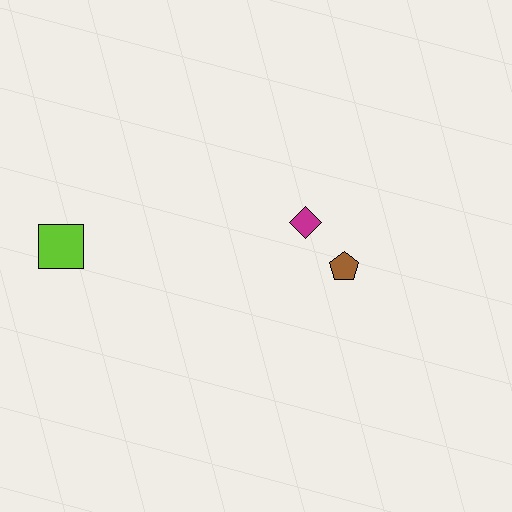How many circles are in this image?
There are no circles.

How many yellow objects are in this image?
There are no yellow objects.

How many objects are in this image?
There are 3 objects.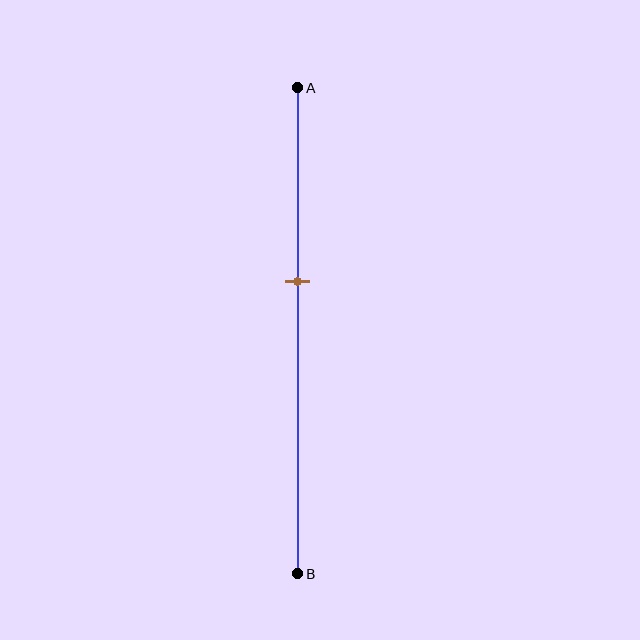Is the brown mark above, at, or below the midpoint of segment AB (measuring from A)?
The brown mark is above the midpoint of segment AB.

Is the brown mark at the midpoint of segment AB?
No, the mark is at about 40% from A, not at the 50% midpoint.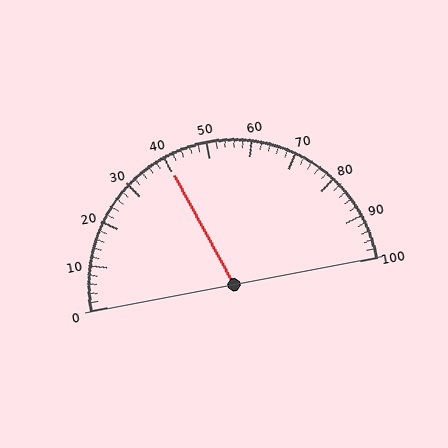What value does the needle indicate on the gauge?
The needle indicates approximately 40.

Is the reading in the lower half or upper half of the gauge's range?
The reading is in the lower half of the range (0 to 100).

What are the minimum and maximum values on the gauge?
The gauge ranges from 0 to 100.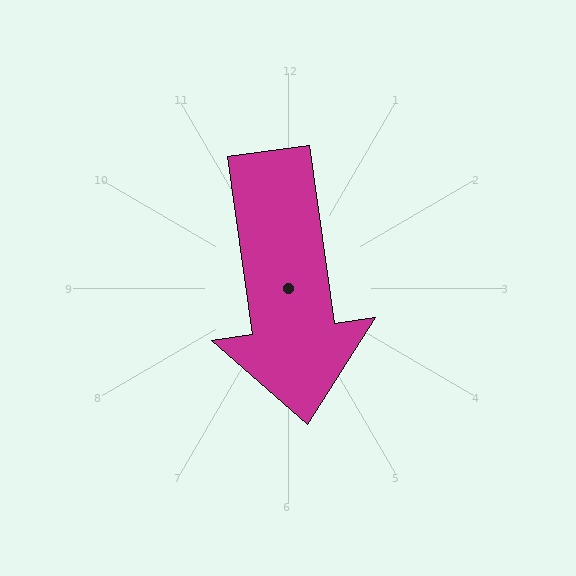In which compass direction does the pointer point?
South.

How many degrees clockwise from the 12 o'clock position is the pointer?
Approximately 172 degrees.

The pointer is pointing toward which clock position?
Roughly 6 o'clock.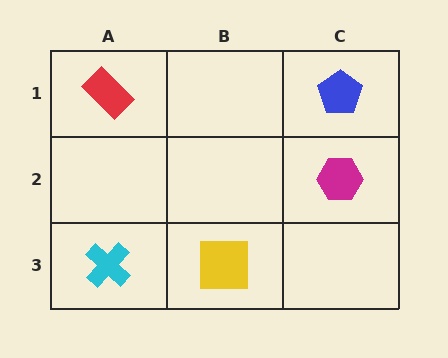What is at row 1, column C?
A blue pentagon.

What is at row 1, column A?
A red rectangle.